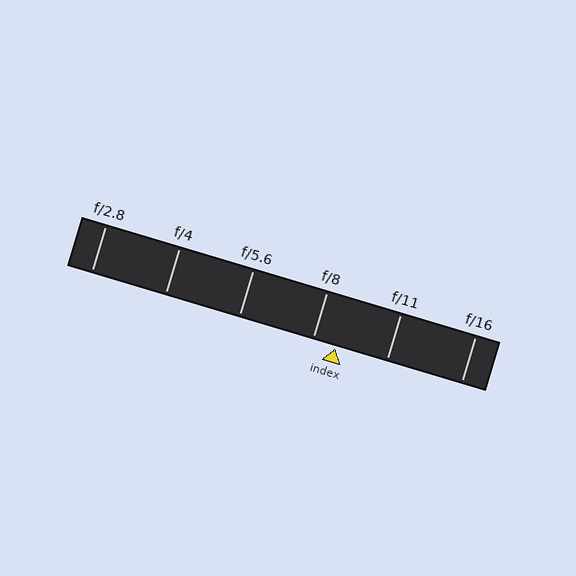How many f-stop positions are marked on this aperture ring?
There are 6 f-stop positions marked.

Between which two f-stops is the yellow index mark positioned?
The index mark is between f/8 and f/11.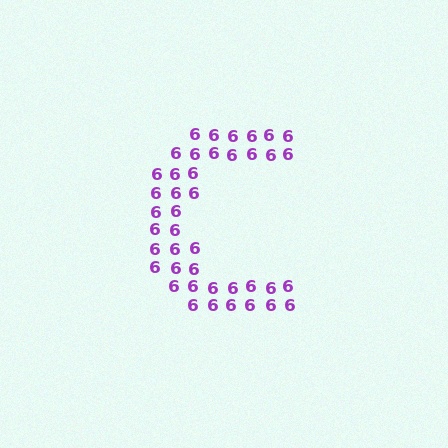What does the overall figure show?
The overall figure shows the letter C.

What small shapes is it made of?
It is made of small digit 6's.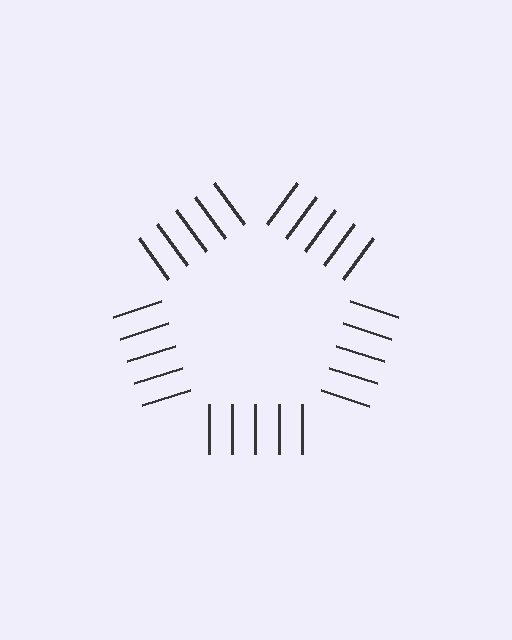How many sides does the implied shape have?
5 sides — the line-ends trace a pentagon.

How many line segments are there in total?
25 — 5 along each of the 5 edges.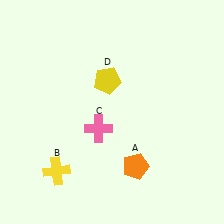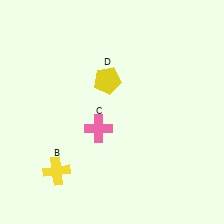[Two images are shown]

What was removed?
The orange pentagon (A) was removed in Image 2.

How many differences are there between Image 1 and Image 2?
There is 1 difference between the two images.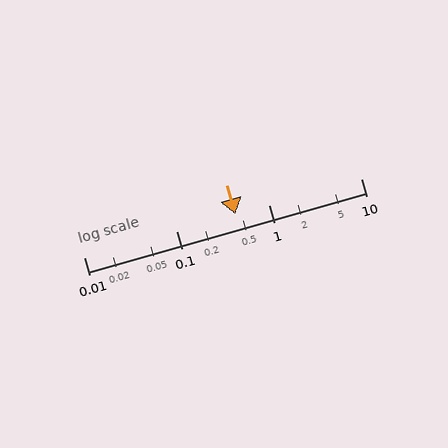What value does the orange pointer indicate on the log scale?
The pointer indicates approximately 0.44.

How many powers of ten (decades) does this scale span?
The scale spans 3 decades, from 0.01 to 10.